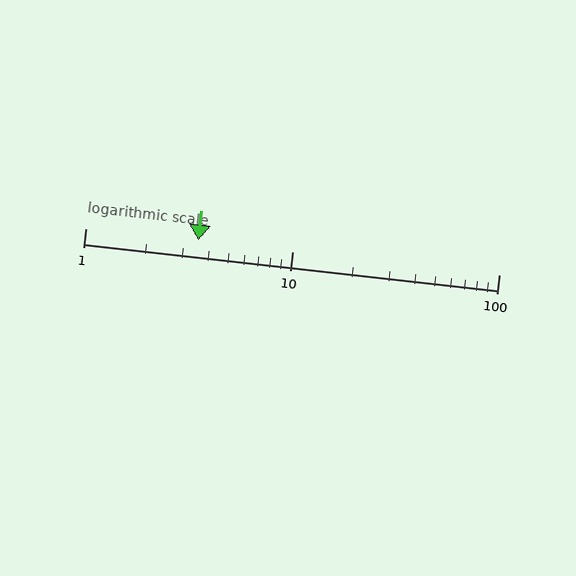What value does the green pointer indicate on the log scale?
The pointer indicates approximately 3.5.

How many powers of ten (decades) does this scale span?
The scale spans 2 decades, from 1 to 100.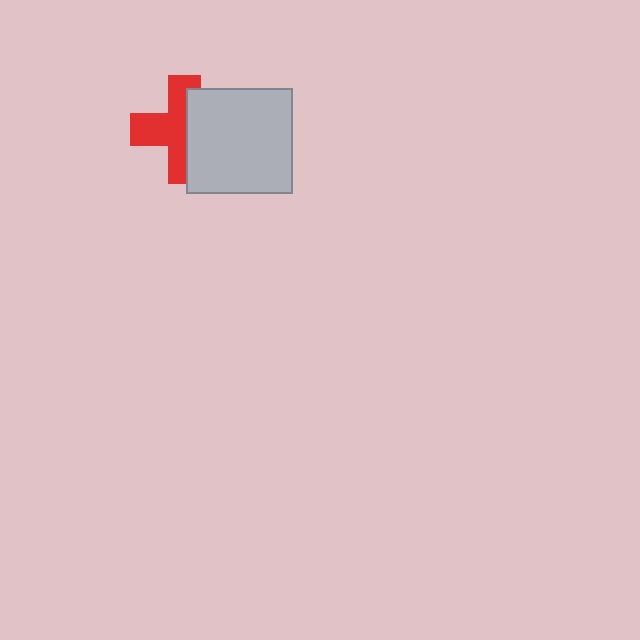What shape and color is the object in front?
The object in front is a light gray square.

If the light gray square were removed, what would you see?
You would see the complete red cross.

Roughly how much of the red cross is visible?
About half of it is visible (roughly 55%).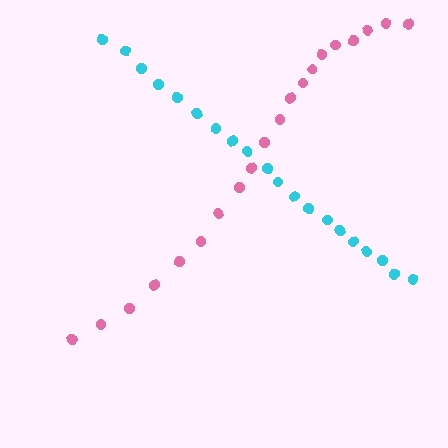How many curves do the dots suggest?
There are 2 distinct paths.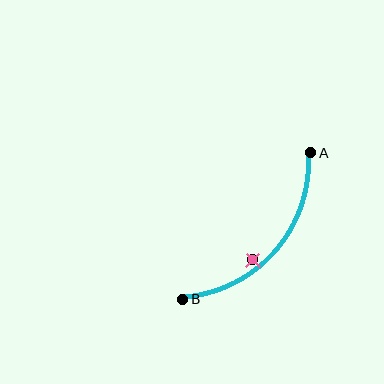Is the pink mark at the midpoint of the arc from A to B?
No — the pink mark does not lie on the arc at all. It sits slightly inside the curve.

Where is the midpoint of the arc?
The arc midpoint is the point on the curve farthest from the straight line joining A and B. It sits below and to the right of that line.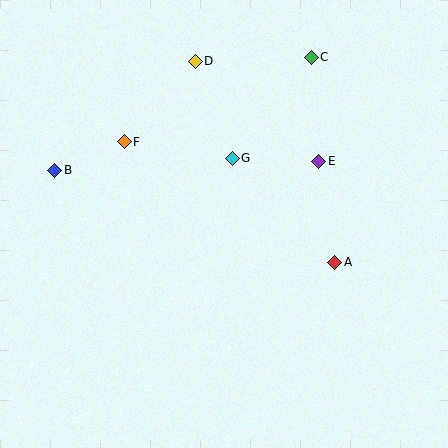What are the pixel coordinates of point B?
Point B is at (55, 170).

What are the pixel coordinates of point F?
Point F is at (124, 142).